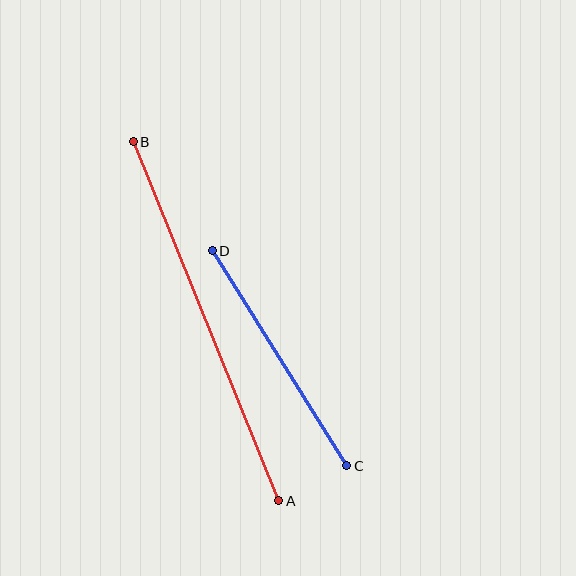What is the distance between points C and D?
The distance is approximately 253 pixels.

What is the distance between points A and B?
The distance is approximately 388 pixels.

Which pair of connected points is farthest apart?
Points A and B are farthest apart.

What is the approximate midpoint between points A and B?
The midpoint is at approximately (206, 321) pixels.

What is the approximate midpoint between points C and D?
The midpoint is at approximately (280, 358) pixels.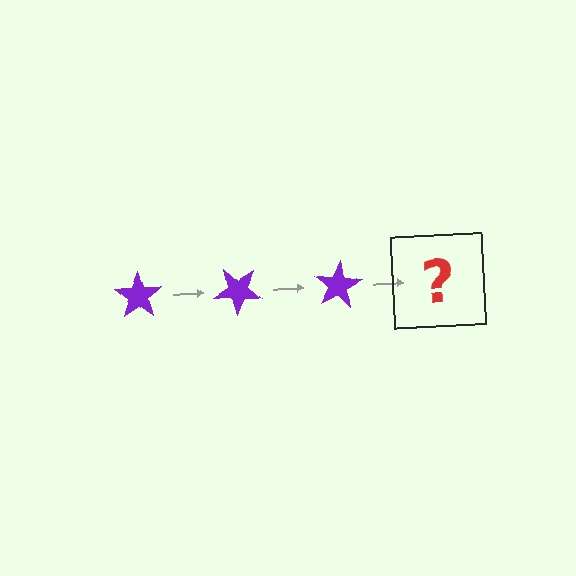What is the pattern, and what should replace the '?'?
The pattern is that the star rotates 40 degrees each step. The '?' should be a purple star rotated 120 degrees.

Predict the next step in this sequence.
The next step is a purple star rotated 120 degrees.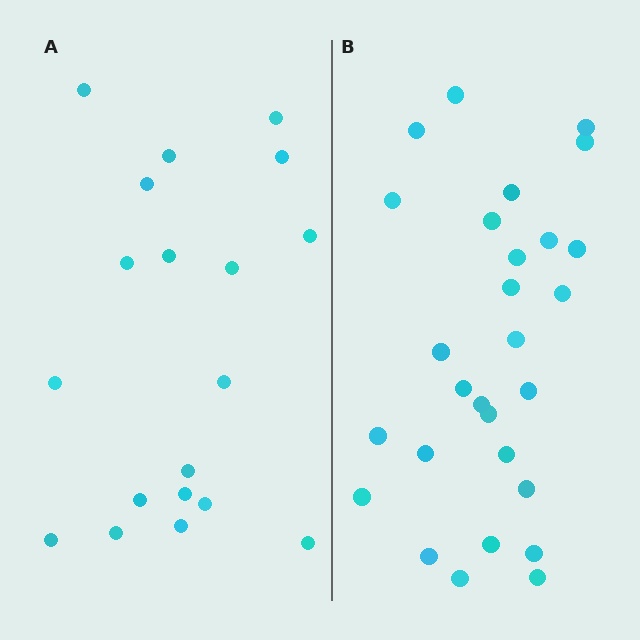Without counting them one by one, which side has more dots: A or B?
Region B (the right region) has more dots.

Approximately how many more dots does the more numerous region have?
Region B has roughly 8 or so more dots than region A.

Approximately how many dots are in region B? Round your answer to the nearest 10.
About 30 dots. (The exact count is 28, which rounds to 30.)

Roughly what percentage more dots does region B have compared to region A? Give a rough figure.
About 45% more.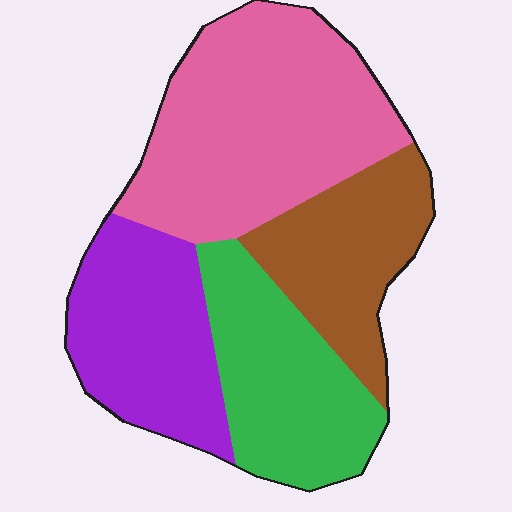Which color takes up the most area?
Pink, at roughly 35%.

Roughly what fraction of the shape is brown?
Brown takes up about one fifth (1/5) of the shape.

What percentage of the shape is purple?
Purple takes up about one fifth (1/5) of the shape.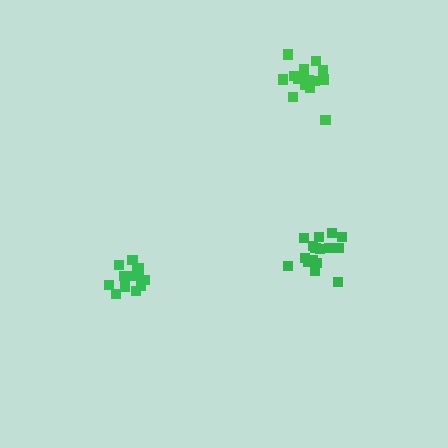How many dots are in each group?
Group 1: 15 dots, Group 2: 16 dots, Group 3: 16 dots (47 total).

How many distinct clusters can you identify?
There are 3 distinct clusters.